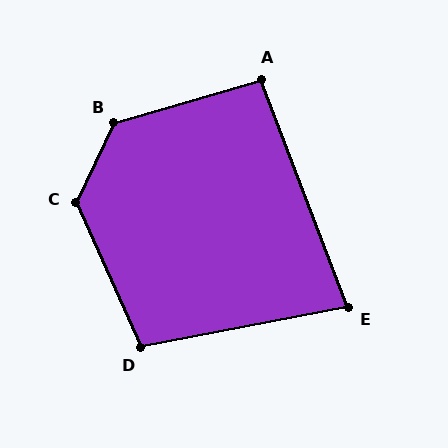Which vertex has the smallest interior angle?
E, at approximately 80 degrees.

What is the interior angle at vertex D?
Approximately 103 degrees (obtuse).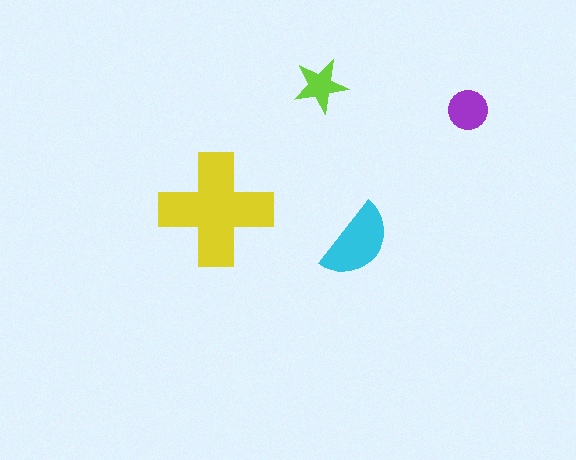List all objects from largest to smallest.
The yellow cross, the cyan semicircle, the purple circle, the lime star.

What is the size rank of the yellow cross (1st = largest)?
1st.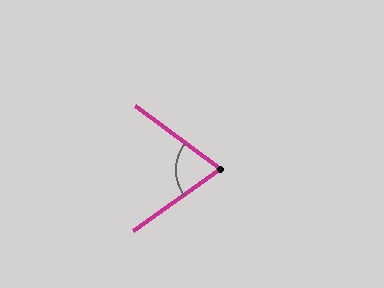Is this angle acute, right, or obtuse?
It is acute.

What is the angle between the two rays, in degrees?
Approximately 72 degrees.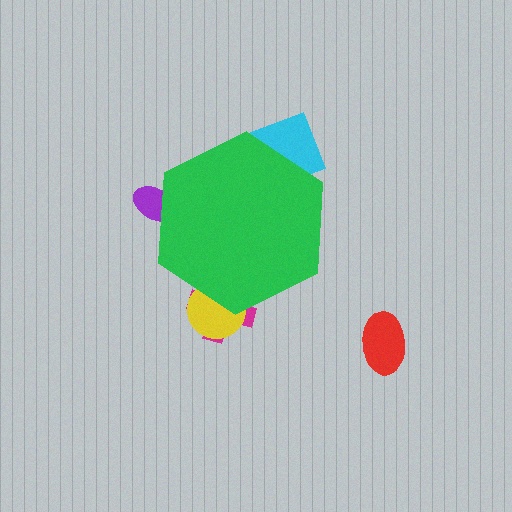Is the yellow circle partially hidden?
Yes, the yellow circle is partially hidden behind the green hexagon.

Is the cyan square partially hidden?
Yes, the cyan square is partially hidden behind the green hexagon.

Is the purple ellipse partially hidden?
Yes, the purple ellipse is partially hidden behind the green hexagon.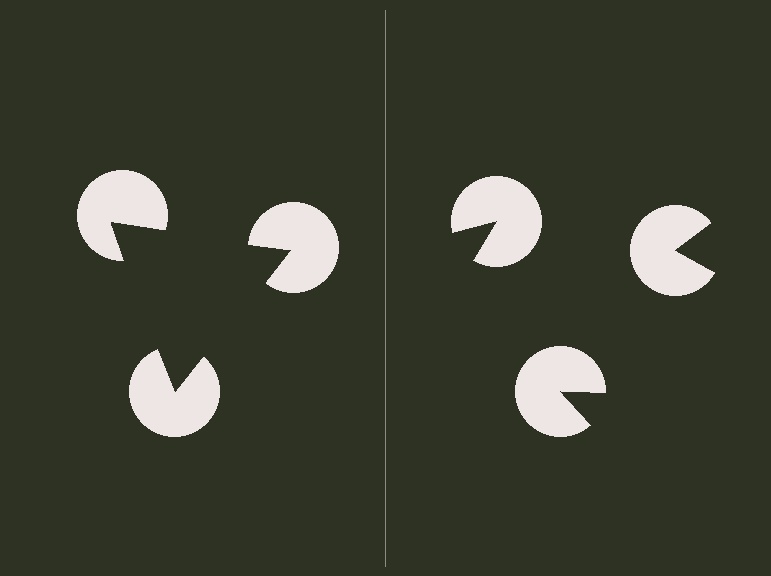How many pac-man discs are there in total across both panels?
6 — 3 on each side.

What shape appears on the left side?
An illusory triangle.